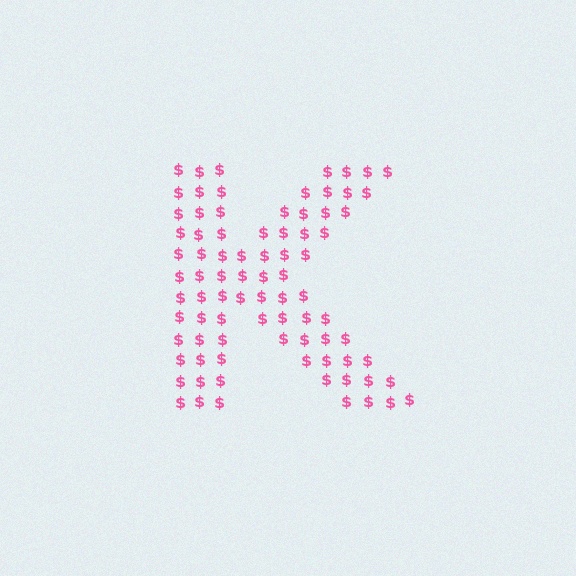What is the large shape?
The large shape is the letter K.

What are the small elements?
The small elements are dollar signs.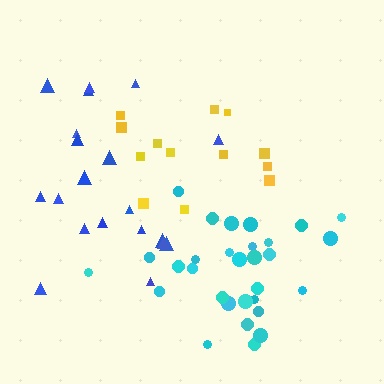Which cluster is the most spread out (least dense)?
Yellow.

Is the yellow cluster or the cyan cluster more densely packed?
Cyan.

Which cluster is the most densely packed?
Cyan.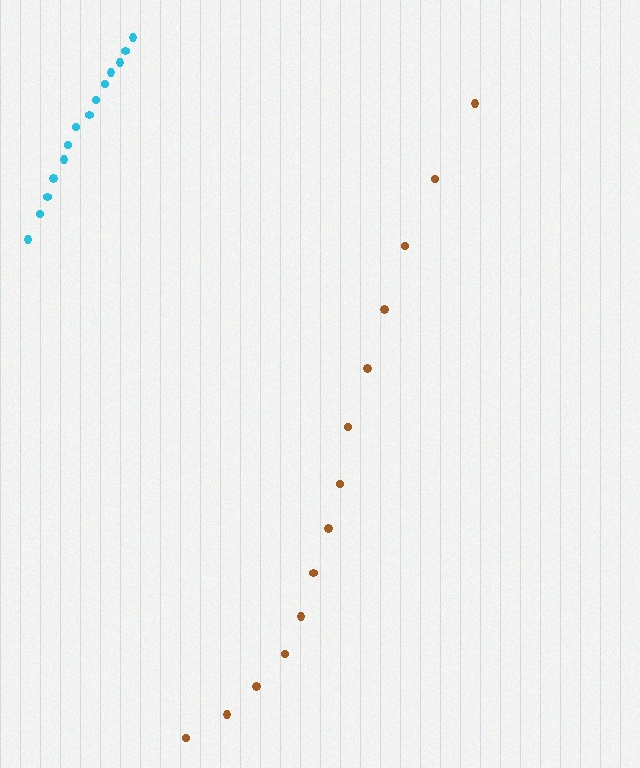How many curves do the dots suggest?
There are 2 distinct paths.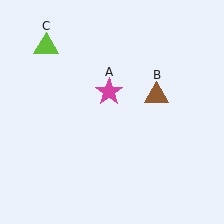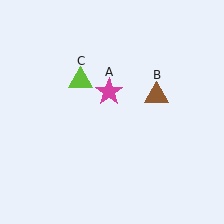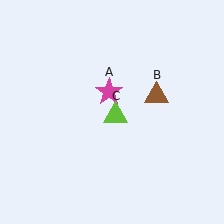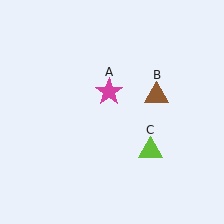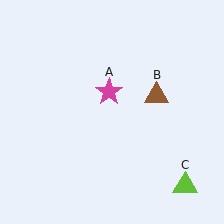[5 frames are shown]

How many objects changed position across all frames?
1 object changed position: lime triangle (object C).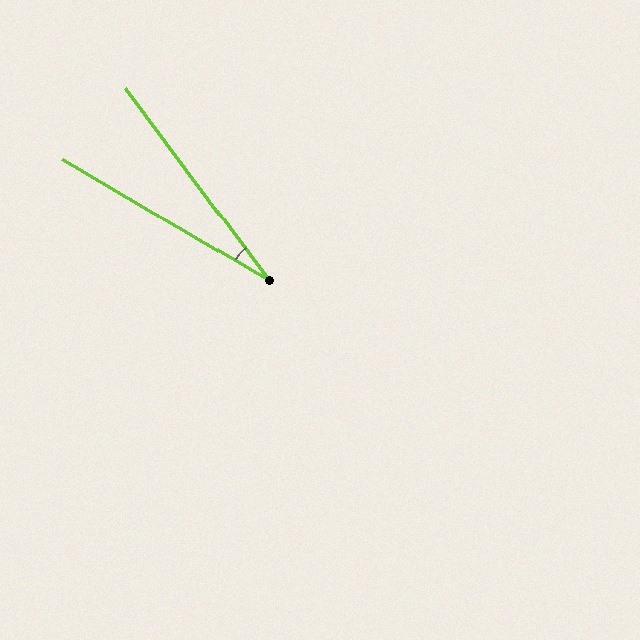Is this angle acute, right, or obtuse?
It is acute.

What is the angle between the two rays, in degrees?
Approximately 23 degrees.